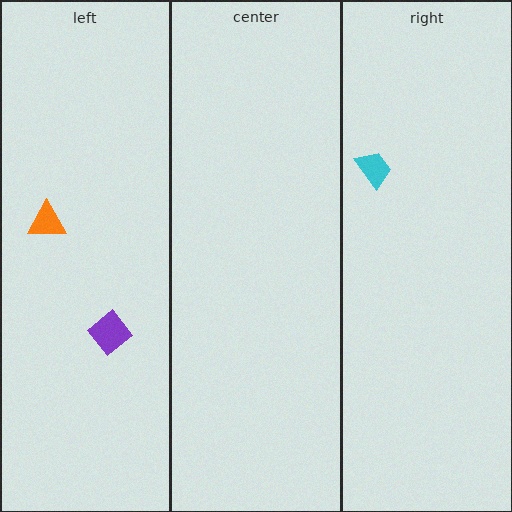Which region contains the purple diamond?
The left region.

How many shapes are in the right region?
1.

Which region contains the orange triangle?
The left region.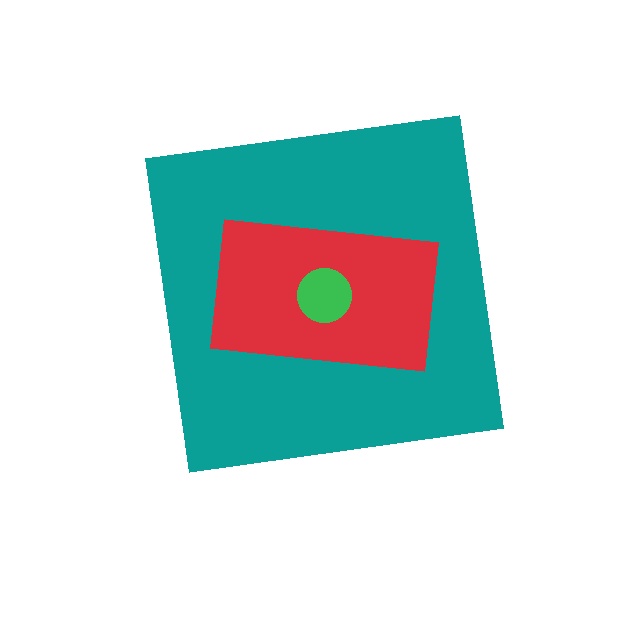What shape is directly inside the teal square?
The red rectangle.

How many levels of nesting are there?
3.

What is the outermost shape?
The teal square.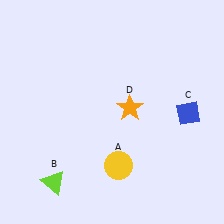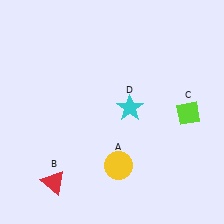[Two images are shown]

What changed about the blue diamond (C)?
In Image 1, C is blue. In Image 2, it changed to lime.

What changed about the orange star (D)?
In Image 1, D is orange. In Image 2, it changed to cyan.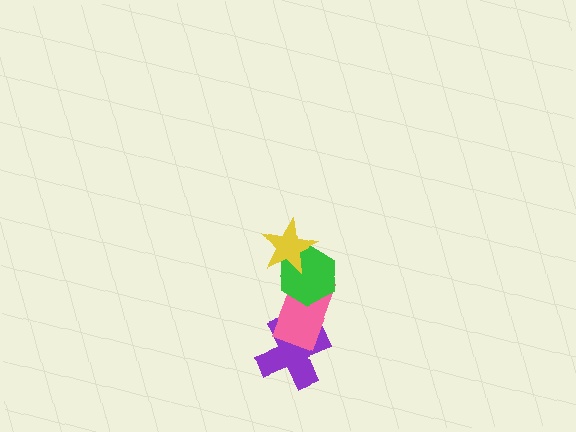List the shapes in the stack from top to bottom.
From top to bottom: the yellow star, the green hexagon, the pink rectangle, the purple cross.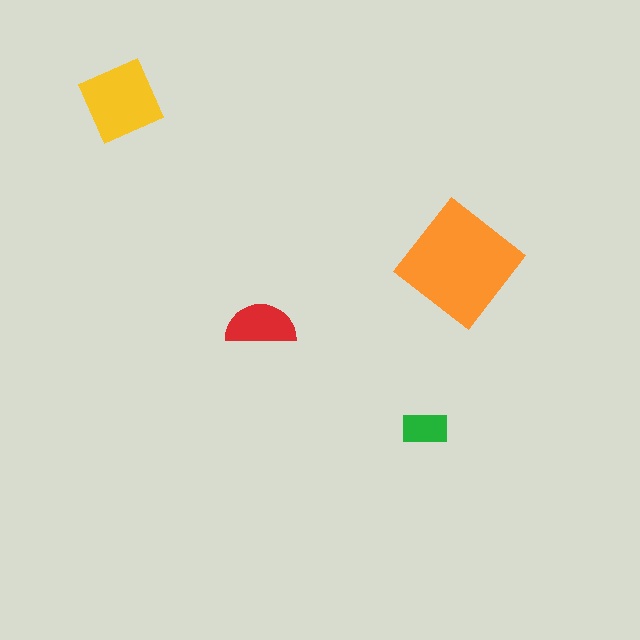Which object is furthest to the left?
The yellow diamond is leftmost.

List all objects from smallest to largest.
The green rectangle, the red semicircle, the yellow diamond, the orange diamond.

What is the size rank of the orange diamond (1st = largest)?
1st.